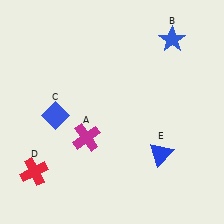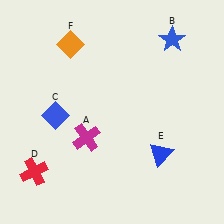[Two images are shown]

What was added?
An orange diamond (F) was added in Image 2.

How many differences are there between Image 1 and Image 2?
There is 1 difference between the two images.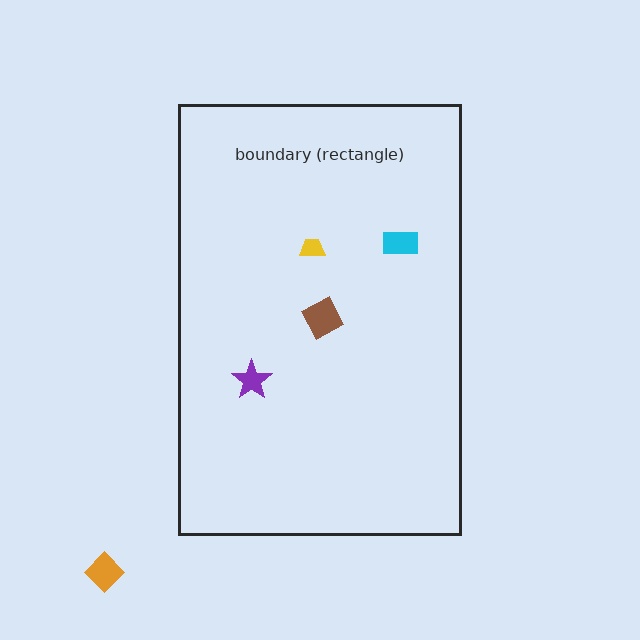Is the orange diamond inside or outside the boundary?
Outside.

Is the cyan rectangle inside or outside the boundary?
Inside.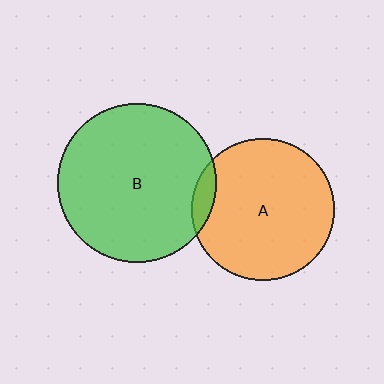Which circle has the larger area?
Circle B (green).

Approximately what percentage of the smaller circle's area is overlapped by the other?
Approximately 5%.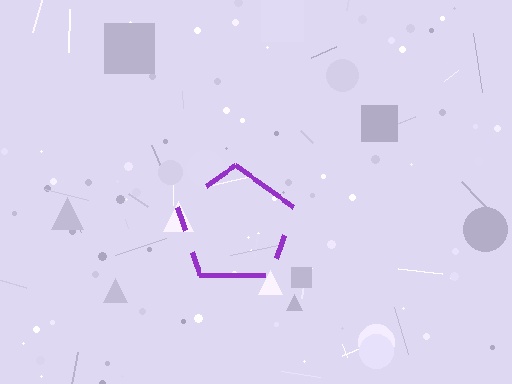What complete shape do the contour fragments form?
The contour fragments form a pentagon.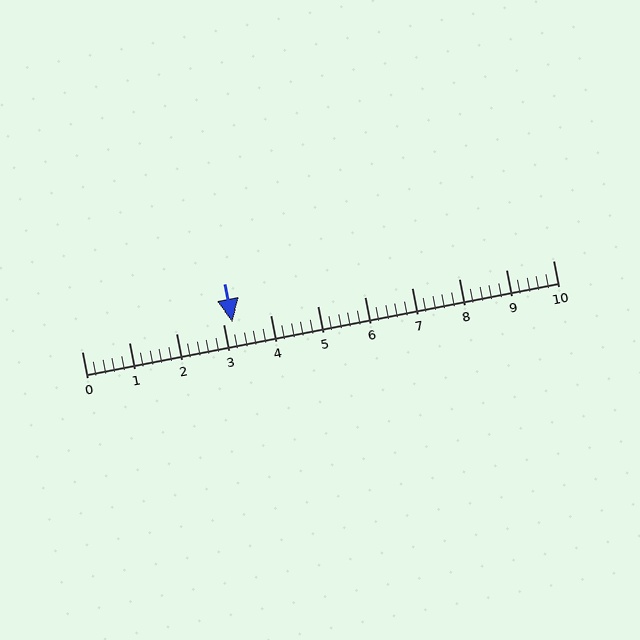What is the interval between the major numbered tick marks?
The major tick marks are spaced 1 units apart.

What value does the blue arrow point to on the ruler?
The blue arrow points to approximately 3.2.